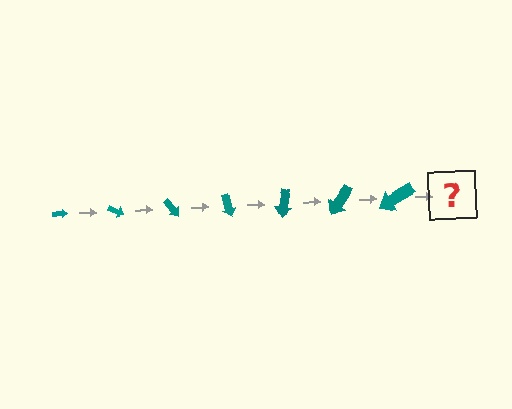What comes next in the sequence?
The next element should be an arrow, larger than the previous one and rotated 175 degrees from the start.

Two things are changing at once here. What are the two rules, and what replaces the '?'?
The two rules are that the arrow grows larger each step and it rotates 25 degrees each step. The '?' should be an arrow, larger than the previous one and rotated 175 degrees from the start.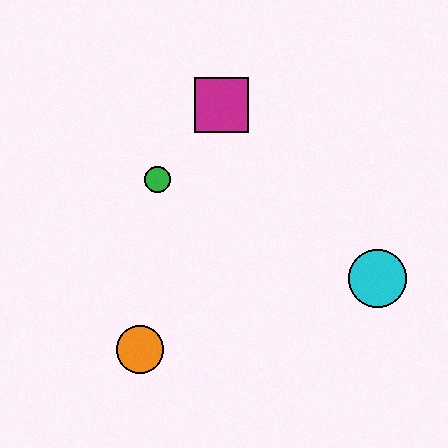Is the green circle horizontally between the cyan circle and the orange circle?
Yes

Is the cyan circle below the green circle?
Yes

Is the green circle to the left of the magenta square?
Yes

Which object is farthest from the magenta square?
The orange circle is farthest from the magenta square.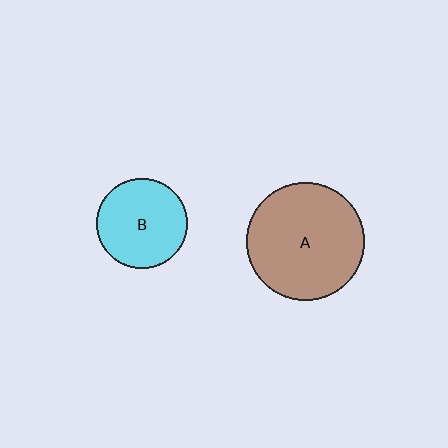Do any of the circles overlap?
No, none of the circles overlap.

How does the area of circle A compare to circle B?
Approximately 1.7 times.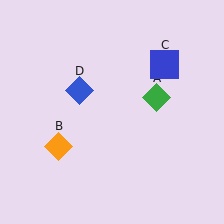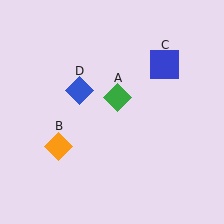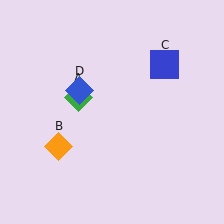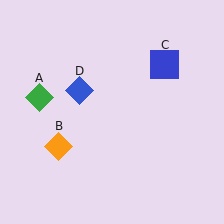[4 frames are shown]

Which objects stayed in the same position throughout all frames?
Orange diamond (object B) and blue square (object C) and blue diamond (object D) remained stationary.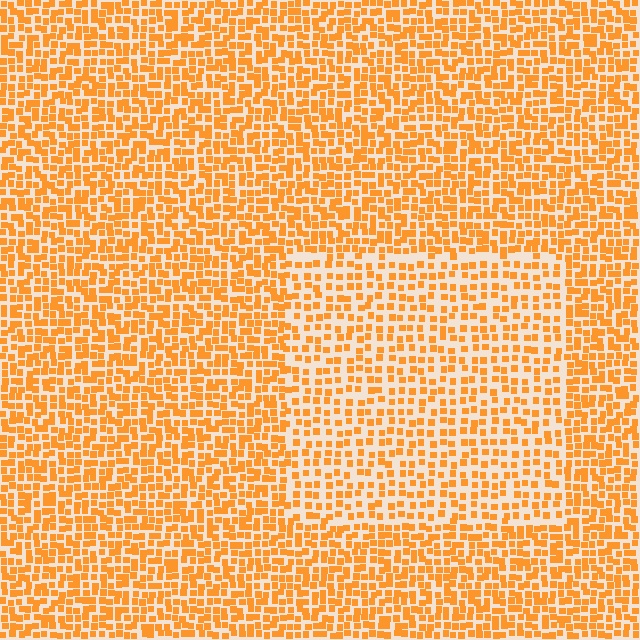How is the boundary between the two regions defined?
The boundary is defined by a change in element density (approximately 1.6x ratio). All elements are the same color, size, and shape.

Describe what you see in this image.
The image contains small orange elements arranged at two different densities. A rectangle-shaped region is visible where the elements are less densely packed than the surrounding area.